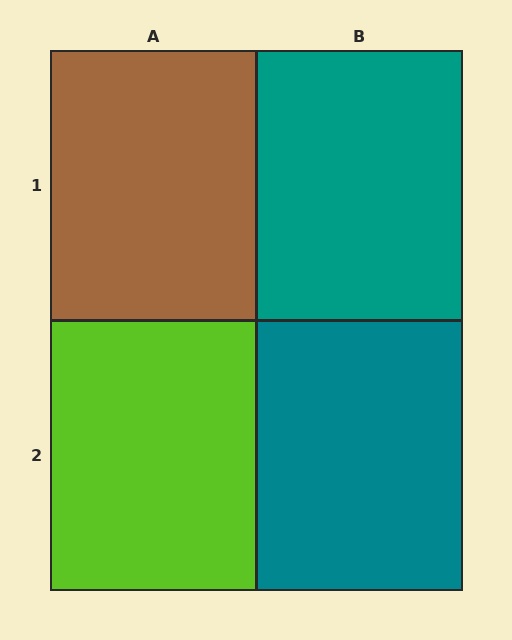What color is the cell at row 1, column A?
Brown.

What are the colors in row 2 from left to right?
Lime, teal.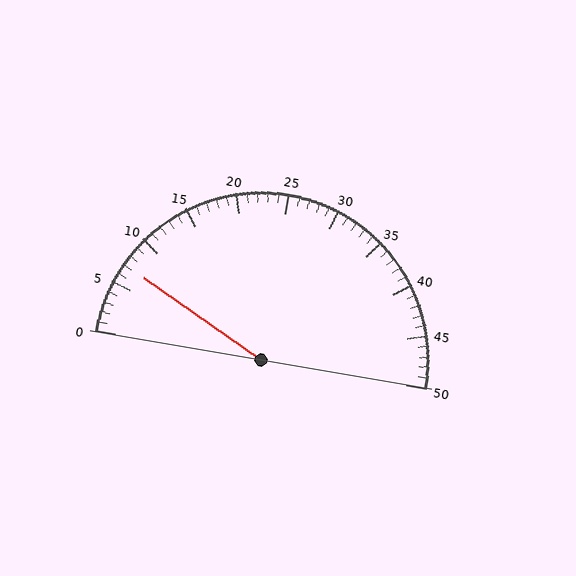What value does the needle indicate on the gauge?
The needle indicates approximately 7.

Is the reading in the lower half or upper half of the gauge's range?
The reading is in the lower half of the range (0 to 50).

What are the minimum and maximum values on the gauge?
The gauge ranges from 0 to 50.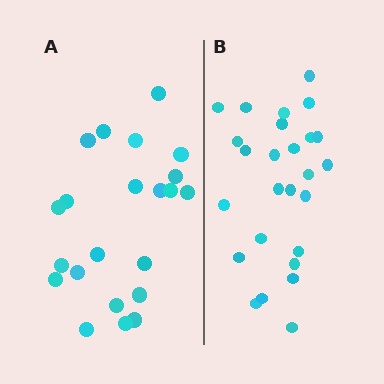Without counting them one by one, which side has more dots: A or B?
Region B (the right region) has more dots.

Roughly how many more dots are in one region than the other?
Region B has about 4 more dots than region A.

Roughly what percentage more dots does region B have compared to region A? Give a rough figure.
About 20% more.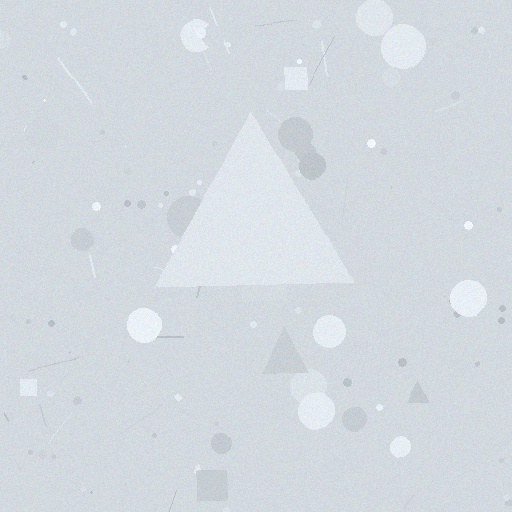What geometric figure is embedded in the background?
A triangle is embedded in the background.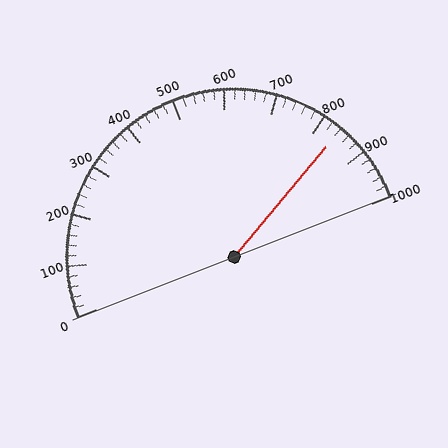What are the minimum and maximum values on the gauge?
The gauge ranges from 0 to 1000.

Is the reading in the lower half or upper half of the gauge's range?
The reading is in the upper half of the range (0 to 1000).